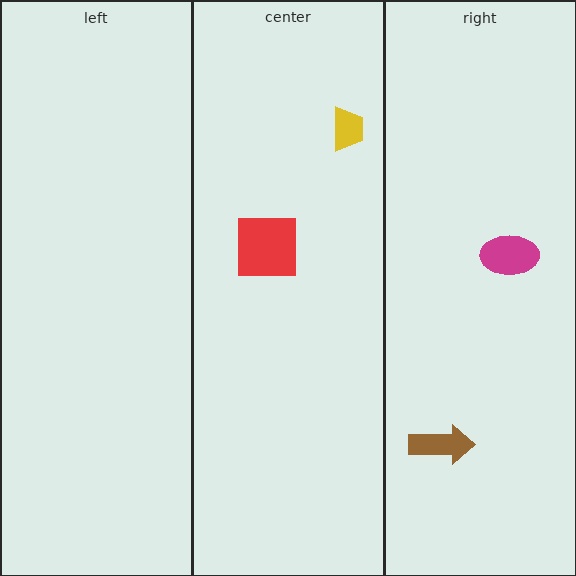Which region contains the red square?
The center region.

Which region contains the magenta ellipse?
The right region.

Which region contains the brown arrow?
The right region.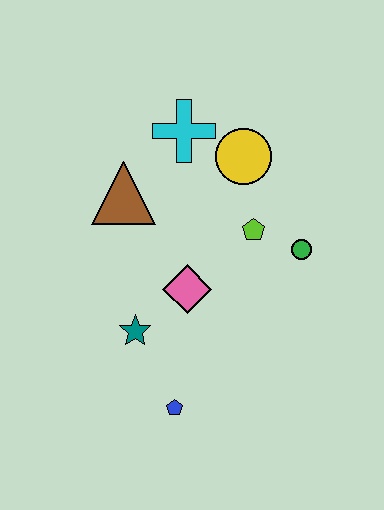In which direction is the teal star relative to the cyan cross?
The teal star is below the cyan cross.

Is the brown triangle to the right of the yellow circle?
No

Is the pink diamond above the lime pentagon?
No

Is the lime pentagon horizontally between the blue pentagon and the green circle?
Yes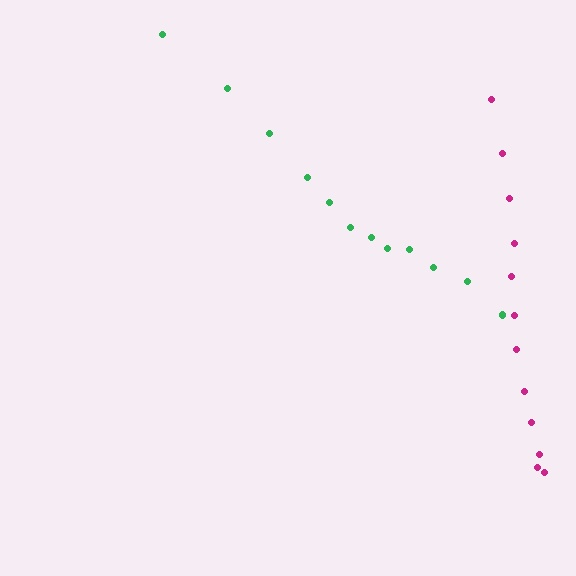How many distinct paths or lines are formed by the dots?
There are 2 distinct paths.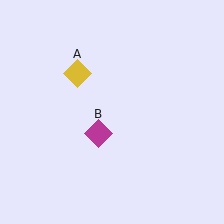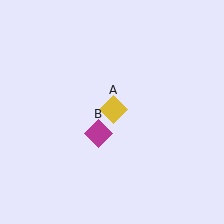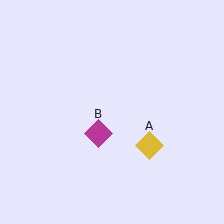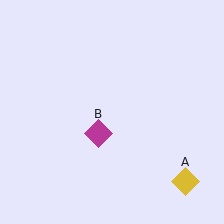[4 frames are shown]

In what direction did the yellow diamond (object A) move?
The yellow diamond (object A) moved down and to the right.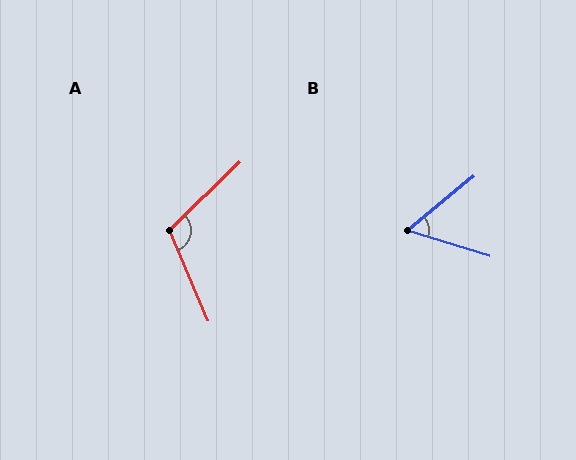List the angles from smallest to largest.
B (57°), A (111°).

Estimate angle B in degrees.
Approximately 57 degrees.